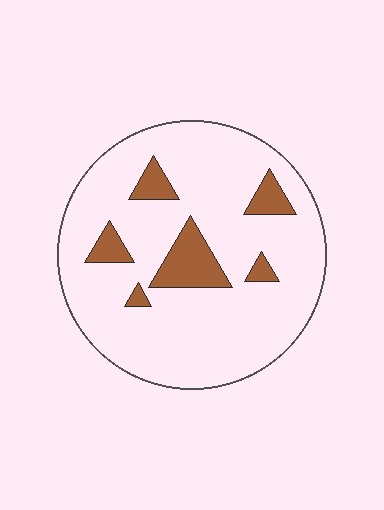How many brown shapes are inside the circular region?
6.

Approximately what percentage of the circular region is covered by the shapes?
Approximately 15%.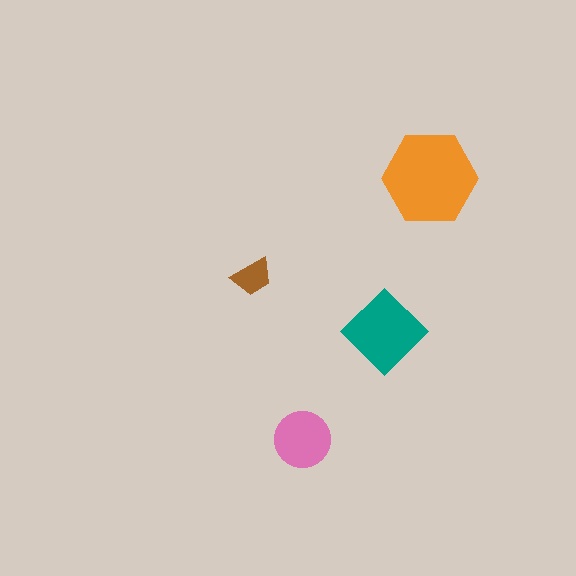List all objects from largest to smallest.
The orange hexagon, the teal diamond, the pink circle, the brown trapezoid.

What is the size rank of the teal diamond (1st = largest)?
2nd.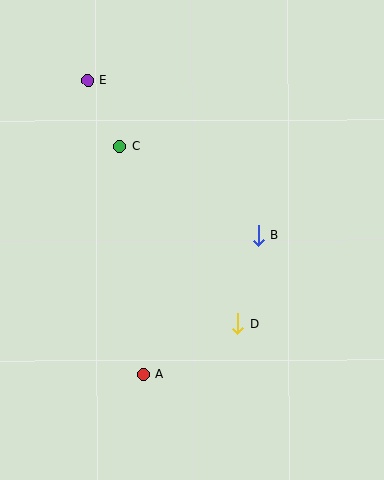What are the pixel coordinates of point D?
Point D is at (238, 324).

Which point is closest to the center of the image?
Point B at (258, 235) is closest to the center.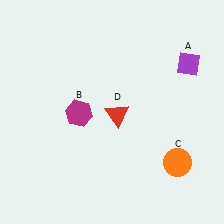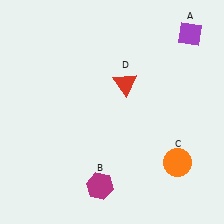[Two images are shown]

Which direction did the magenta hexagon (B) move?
The magenta hexagon (B) moved down.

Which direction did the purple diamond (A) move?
The purple diamond (A) moved up.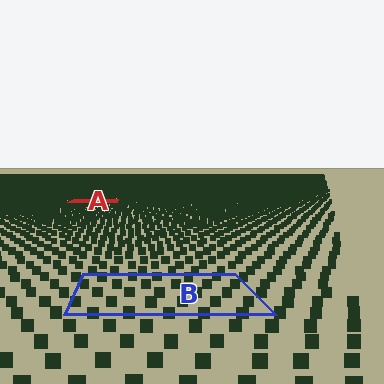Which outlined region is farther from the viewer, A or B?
Region A is farther from the viewer — the texture elements inside it appear smaller and more densely packed.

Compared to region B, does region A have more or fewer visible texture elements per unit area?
Region A has more texture elements per unit area — they are packed more densely because it is farther away.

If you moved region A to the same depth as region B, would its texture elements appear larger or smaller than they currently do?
They would appear larger. At a closer depth, the same texture elements are projected at a bigger on-screen size.